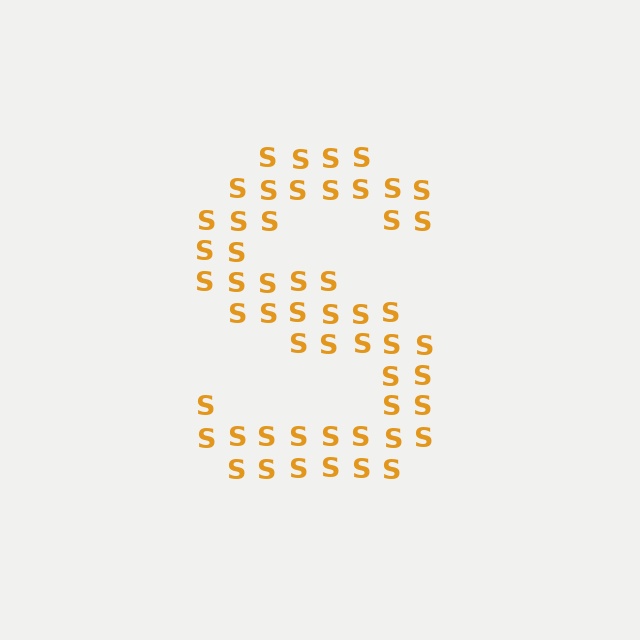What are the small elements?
The small elements are letter S's.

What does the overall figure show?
The overall figure shows the letter S.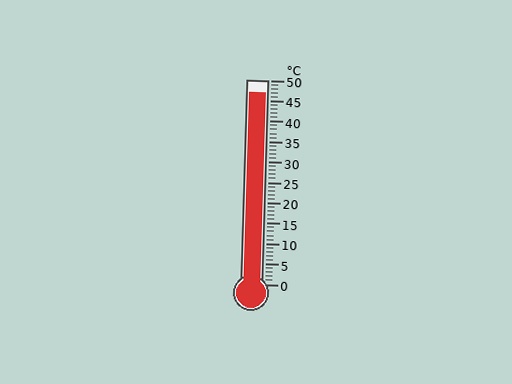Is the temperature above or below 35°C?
The temperature is above 35°C.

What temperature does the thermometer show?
The thermometer shows approximately 47°C.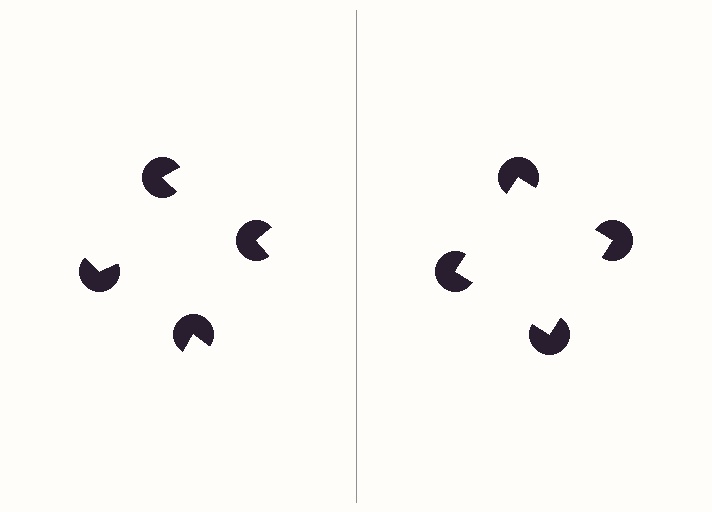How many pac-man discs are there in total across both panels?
8 — 4 on each side.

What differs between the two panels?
The pac-man discs are positioned identically on both sides; only the wedge orientations differ. On the right they align to a square; on the left they are misaligned.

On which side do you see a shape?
An illusory square appears on the right side. On the left side the wedge cuts are rotated, so no coherent shape forms.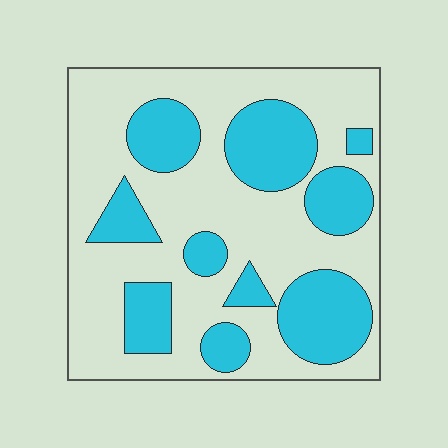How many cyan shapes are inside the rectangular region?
10.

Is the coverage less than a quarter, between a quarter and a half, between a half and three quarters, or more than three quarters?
Between a quarter and a half.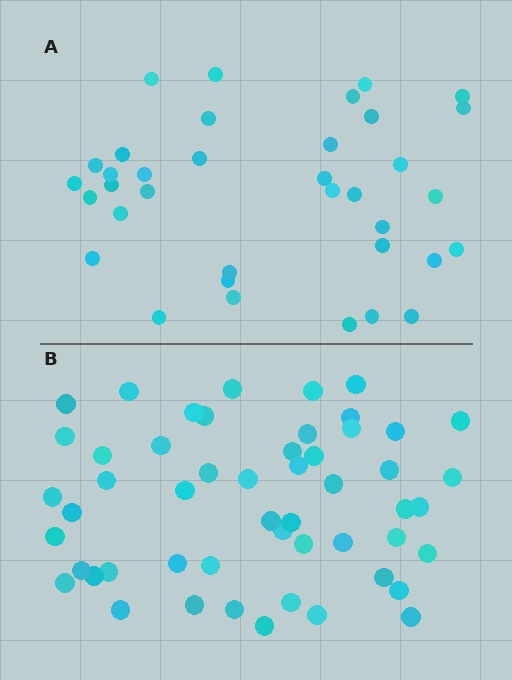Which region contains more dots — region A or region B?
Region B (the bottom region) has more dots.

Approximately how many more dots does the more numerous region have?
Region B has approximately 15 more dots than region A.